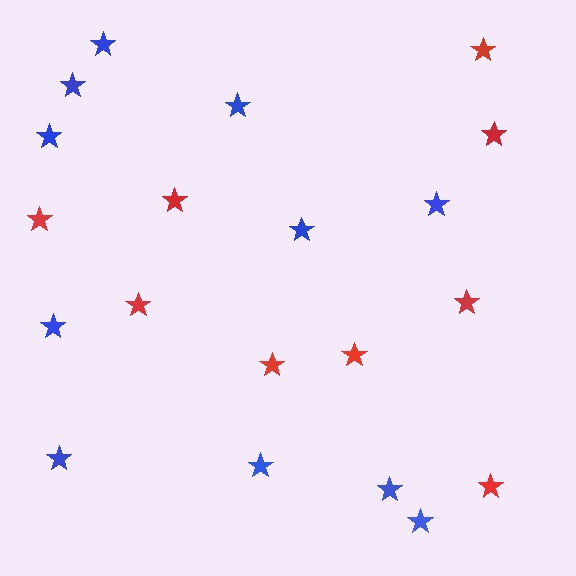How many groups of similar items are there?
There are 2 groups: one group of red stars (9) and one group of blue stars (11).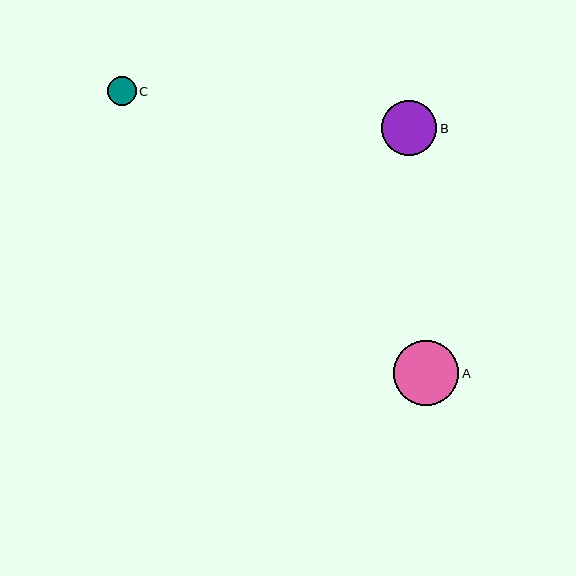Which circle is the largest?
Circle A is the largest with a size of approximately 66 pixels.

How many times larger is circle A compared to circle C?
Circle A is approximately 2.3 times the size of circle C.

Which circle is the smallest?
Circle C is the smallest with a size of approximately 29 pixels.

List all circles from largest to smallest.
From largest to smallest: A, B, C.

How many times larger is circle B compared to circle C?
Circle B is approximately 1.9 times the size of circle C.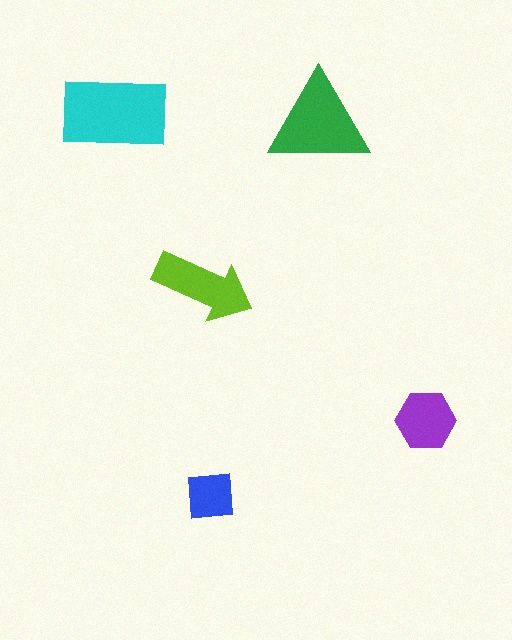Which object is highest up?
The cyan rectangle is topmost.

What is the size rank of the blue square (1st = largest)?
5th.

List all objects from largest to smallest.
The cyan rectangle, the green triangle, the lime arrow, the purple hexagon, the blue square.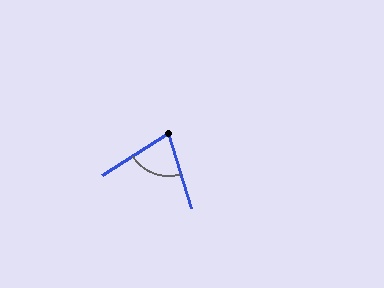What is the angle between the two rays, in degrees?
Approximately 75 degrees.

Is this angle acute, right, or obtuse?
It is acute.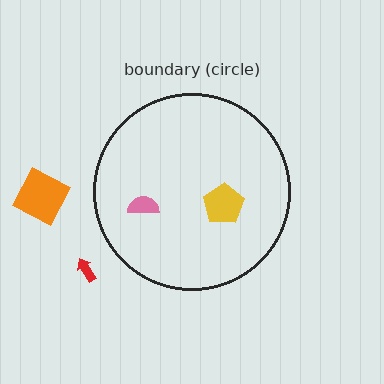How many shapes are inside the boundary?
2 inside, 2 outside.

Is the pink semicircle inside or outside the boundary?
Inside.